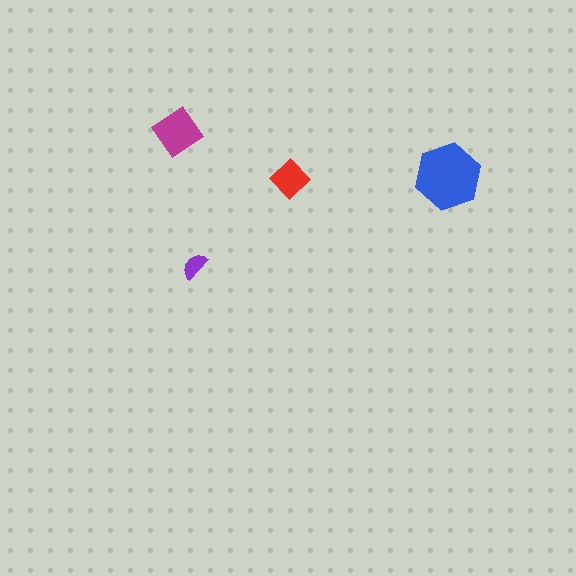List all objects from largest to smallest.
The blue hexagon, the magenta diamond, the red diamond, the purple semicircle.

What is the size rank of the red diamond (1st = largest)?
3rd.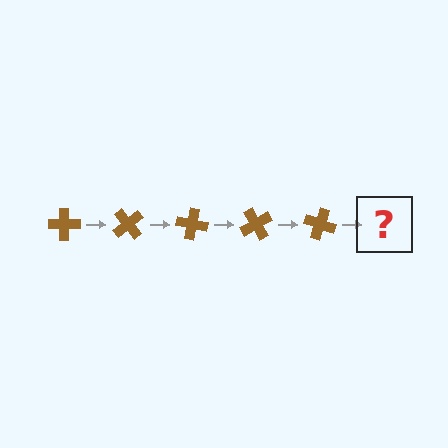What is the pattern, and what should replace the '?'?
The pattern is that the cross rotates 50 degrees each step. The '?' should be a brown cross rotated 250 degrees.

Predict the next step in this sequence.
The next step is a brown cross rotated 250 degrees.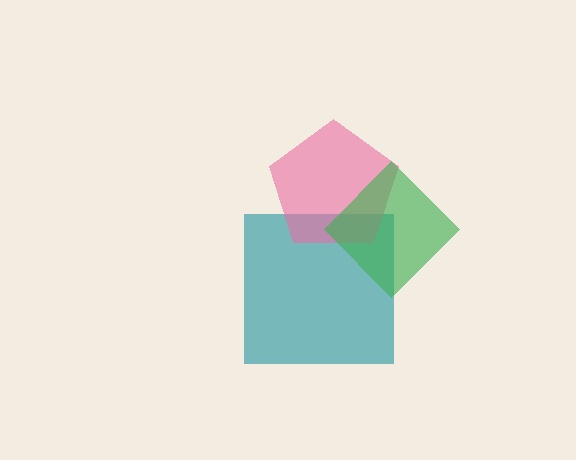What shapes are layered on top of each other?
The layered shapes are: a teal square, a pink pentagon, a green diamond.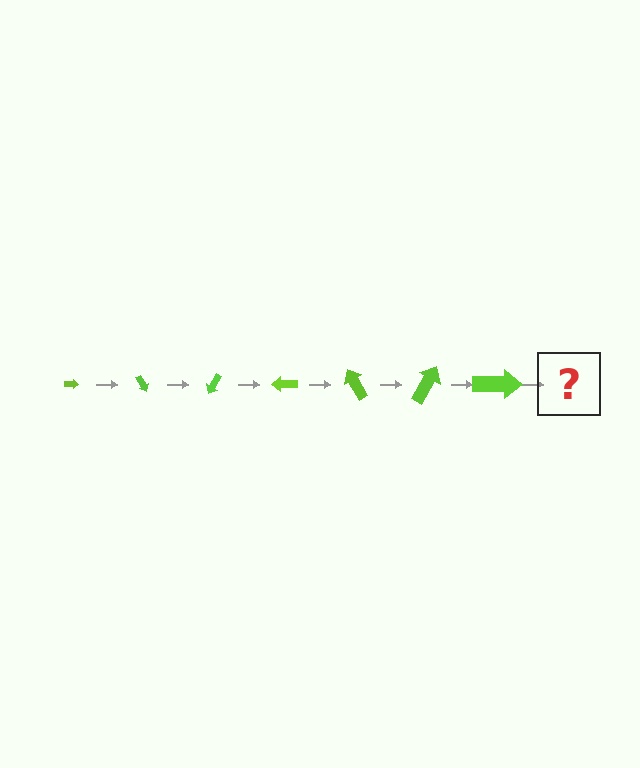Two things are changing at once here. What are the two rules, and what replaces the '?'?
The two rules are that the arrow grows larger each step and it rotates 60 degrees each step. The '?' should be an arrow, larger than the previous one and rotated 420 degrees from the start.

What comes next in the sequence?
The next element should be an arrow, larger than the previous one and rotated 420 degrees from the start.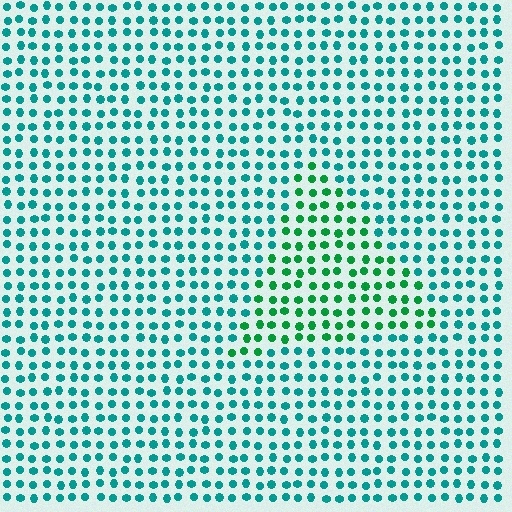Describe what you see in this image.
The image is filled with small teal elements in a uniform arrangement. A triangle-shaped region is visible where the elements are tinted to a slightly different hue, forming a subtle color boundary.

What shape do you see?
I see a triangle.